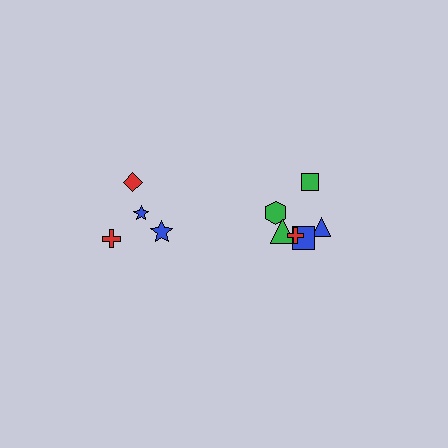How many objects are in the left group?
There are 4 objects.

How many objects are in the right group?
There are 6 objects.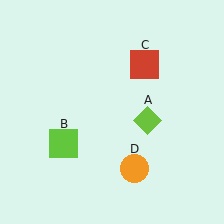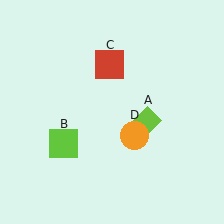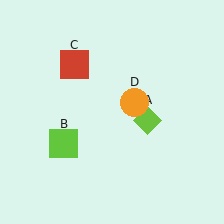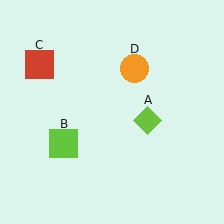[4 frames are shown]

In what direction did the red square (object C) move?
The red square (object C) moved left.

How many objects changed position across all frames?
2 objects changed position: red square (object C), orange circle (object D).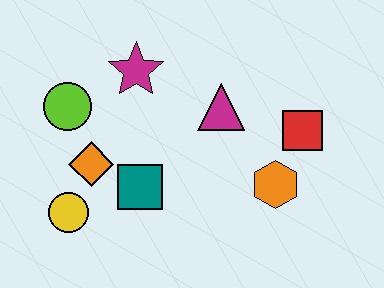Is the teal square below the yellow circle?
No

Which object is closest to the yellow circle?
The orange diamond is closest to the yellow circle.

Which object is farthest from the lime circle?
The red square is farthest from the lime circle.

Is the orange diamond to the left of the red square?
Yes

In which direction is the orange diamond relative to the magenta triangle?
The orange diamond is to the left of the magenta triangle.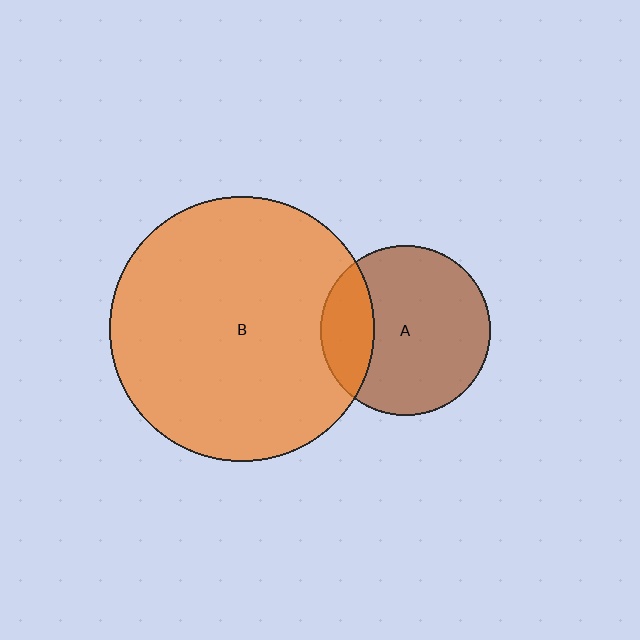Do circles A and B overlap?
Yes.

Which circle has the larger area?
Circle B (orange).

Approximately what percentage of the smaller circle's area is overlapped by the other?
Approximately 25%.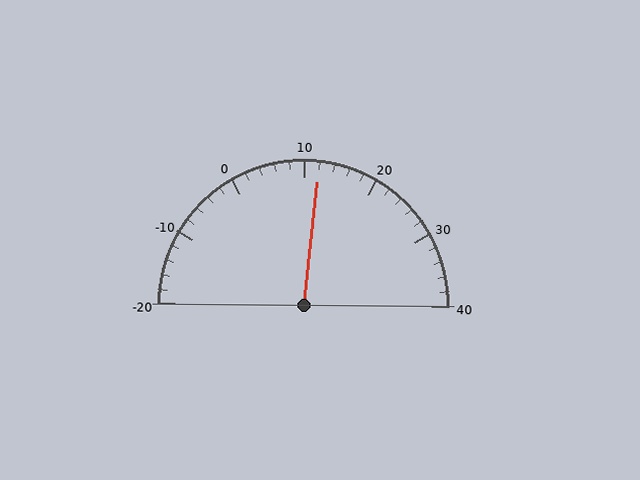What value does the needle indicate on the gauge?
The needle indicates approximately 12.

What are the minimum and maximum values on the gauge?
The gauge ranges from -20 to 40.